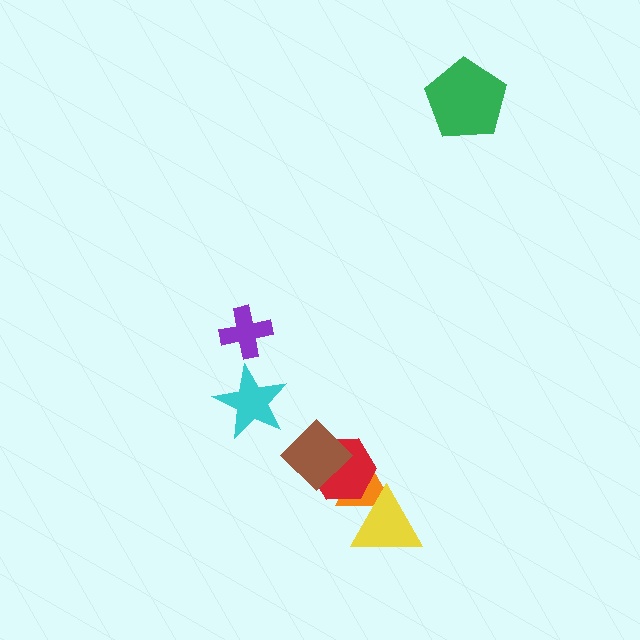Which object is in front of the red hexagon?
The brown diamond is in front of the red hexagon.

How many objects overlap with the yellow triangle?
1 object overlaps with the yellow triangle.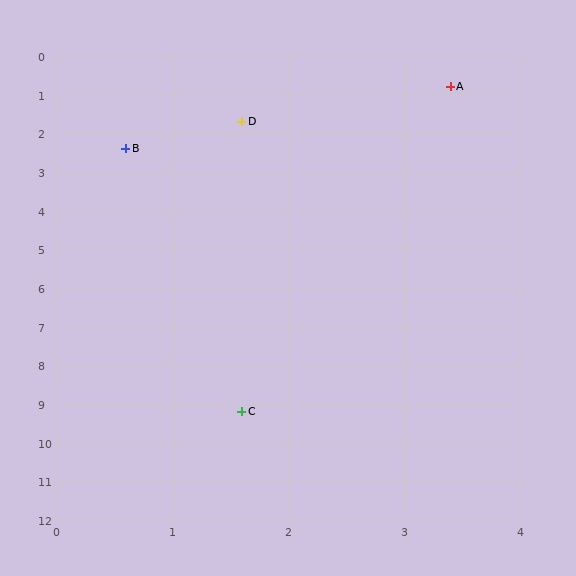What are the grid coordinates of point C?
Point C is at approximately (1.6, 9.2).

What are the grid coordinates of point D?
Point D is at approximately (1.6, 1.7).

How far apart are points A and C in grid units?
Points A and C are about 8.6 grid units apart.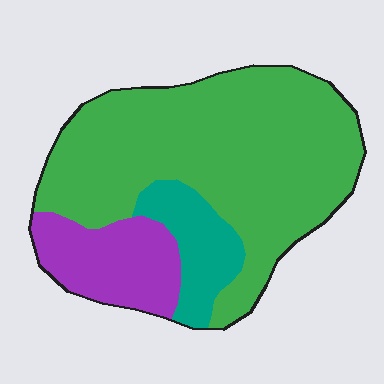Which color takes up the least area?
Teal, at roughly 15%.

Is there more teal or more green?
Green.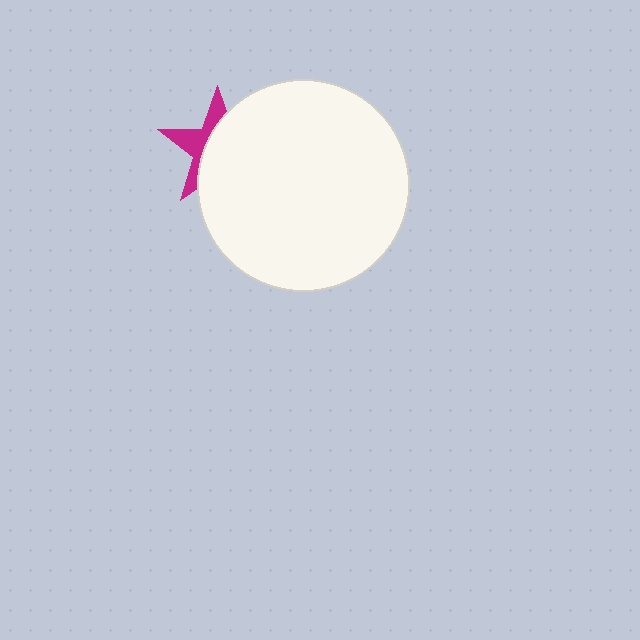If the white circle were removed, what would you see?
You would see the complete magenta star.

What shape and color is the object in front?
The object in front is a white circle.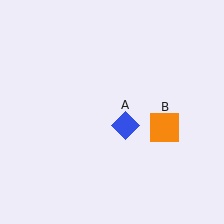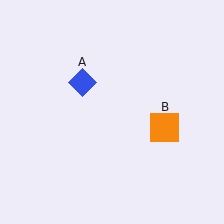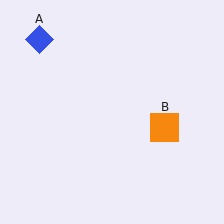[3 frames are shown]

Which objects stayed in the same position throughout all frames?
Orange square (object B) remained stationary.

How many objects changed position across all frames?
1 object changed position: blue diamond (object A).